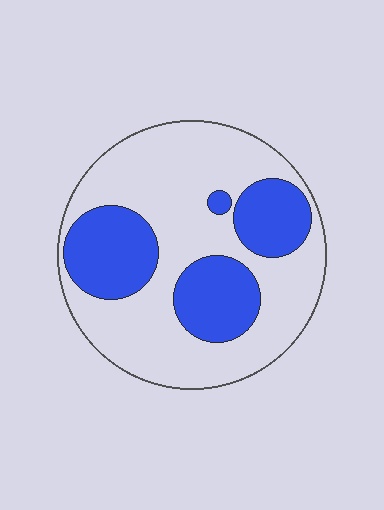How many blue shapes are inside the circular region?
4.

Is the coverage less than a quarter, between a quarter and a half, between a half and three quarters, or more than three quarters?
Between a quarter and a half.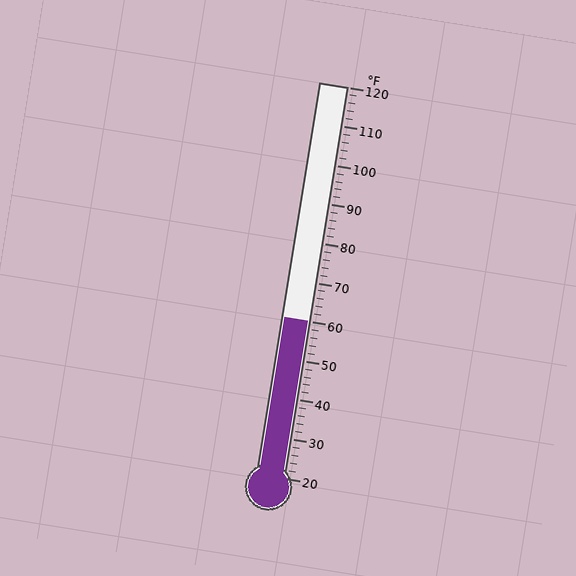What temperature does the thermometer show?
The thermometer shows approximately 60°F.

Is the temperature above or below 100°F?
The temperature is below 100°F.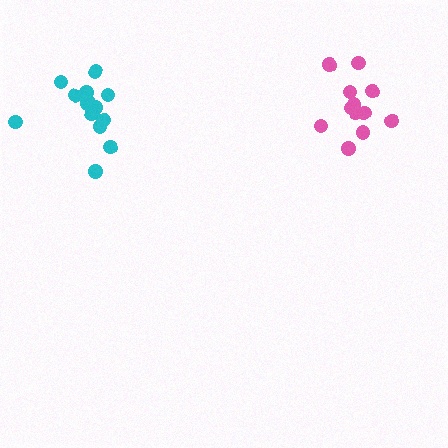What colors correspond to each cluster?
The clusters are colored: cyan, pink.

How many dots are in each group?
Group 1: 15 dots, Group 2: 12 dots (27 total).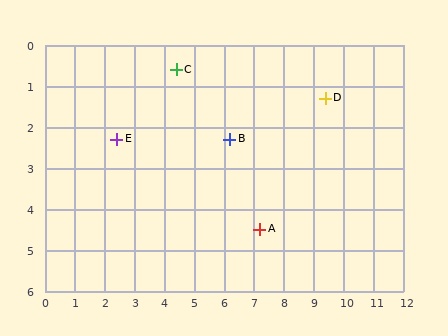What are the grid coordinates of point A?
Point A is at approximately (7.2, 4.5).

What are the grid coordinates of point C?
Point C is at approximately (4.4, 0.6).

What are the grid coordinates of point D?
Point D is at approximately (9.4, 1.3).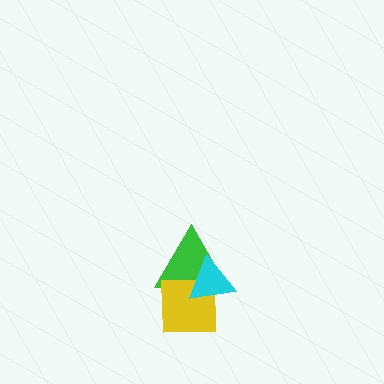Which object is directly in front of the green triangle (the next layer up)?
The yellow square is directly in front of the green triangle.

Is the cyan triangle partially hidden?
No, no other shape covers it.